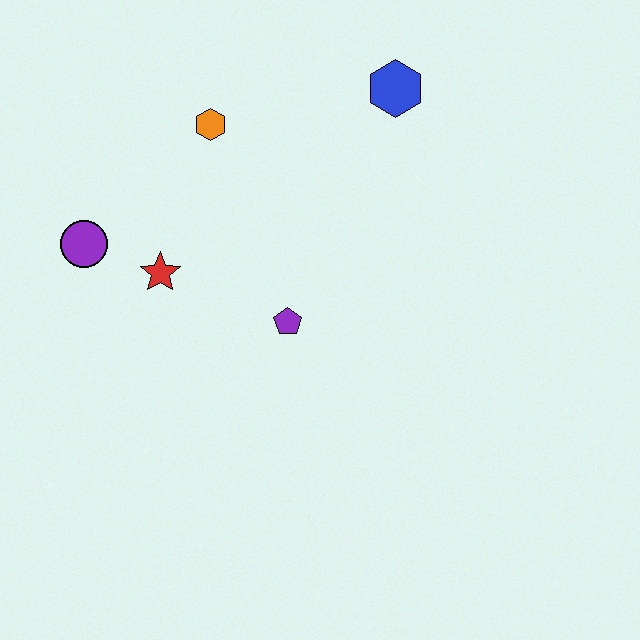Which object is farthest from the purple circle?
The blue hexagon is farthest from the purple circle.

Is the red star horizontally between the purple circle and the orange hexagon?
Yes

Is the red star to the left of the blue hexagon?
Yes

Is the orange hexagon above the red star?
Yes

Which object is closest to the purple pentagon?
The red star is closest to the purple pentagon.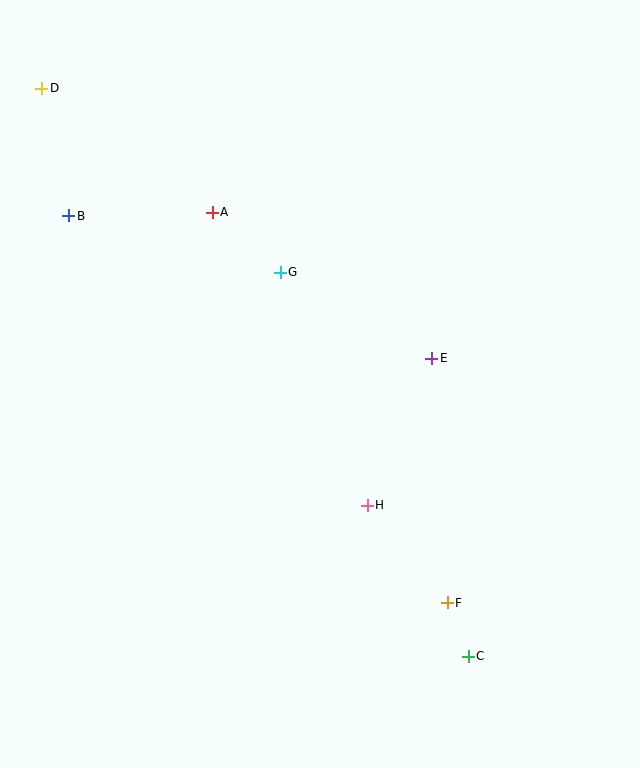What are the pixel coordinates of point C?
Point C is at (468, 656).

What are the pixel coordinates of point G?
Point G is at (280, 272).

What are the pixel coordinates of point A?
Point A is at (212, 212).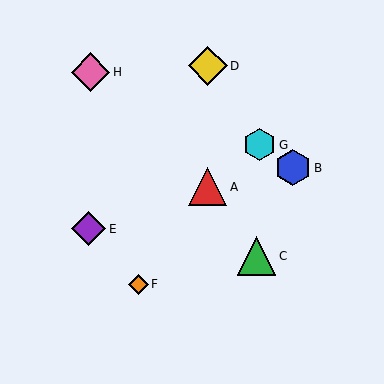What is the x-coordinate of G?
Object G is at x≈260.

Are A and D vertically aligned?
Yes, both are at x≈208.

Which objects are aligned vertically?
Objects A, D are aligned vertically.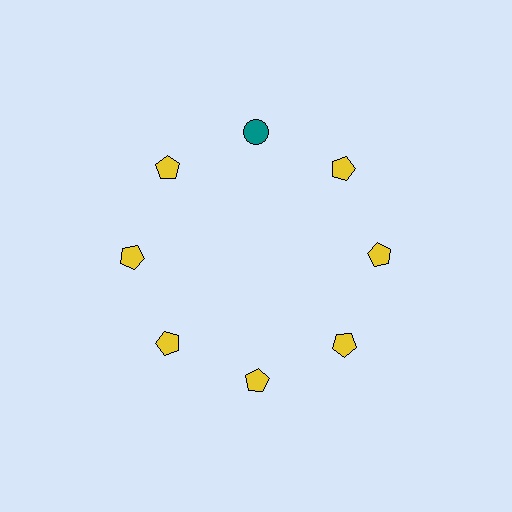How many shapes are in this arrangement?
There are 8 shapes arranged in a ring pattern.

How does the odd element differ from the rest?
It differs in both color (teal instead of yellow) and shape (circle instead of pentagon).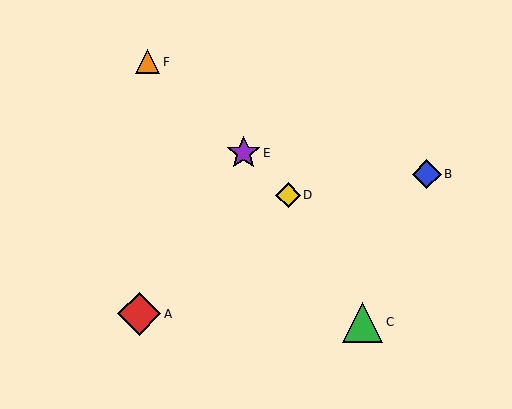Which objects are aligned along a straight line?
Objects D, E, F are aligned along a straight line.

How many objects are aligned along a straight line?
3 objects (D, E, F) are aligned along a straight line.